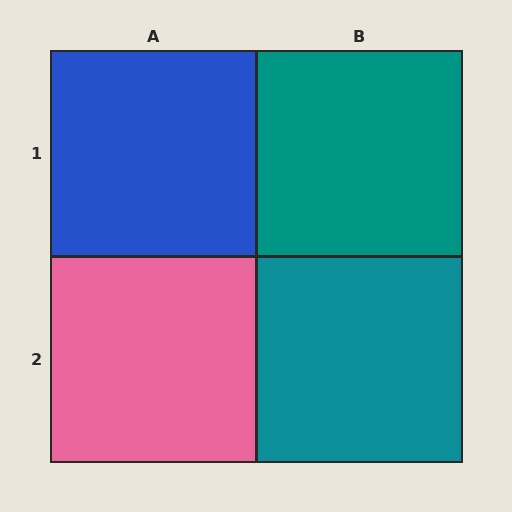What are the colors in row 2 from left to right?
Pink, teal.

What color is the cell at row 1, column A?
Blue.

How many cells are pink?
1 cell is pink.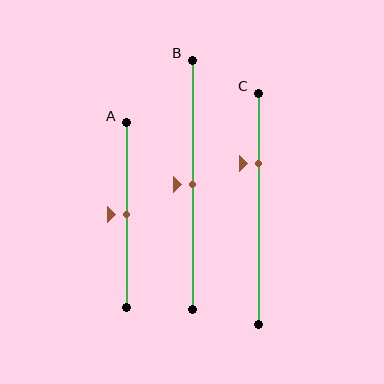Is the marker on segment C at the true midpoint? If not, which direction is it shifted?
No, the marker on segment C is shifted upward by about 20% of the segment length.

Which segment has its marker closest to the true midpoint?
Segment A has its marker closest to the true midpoint.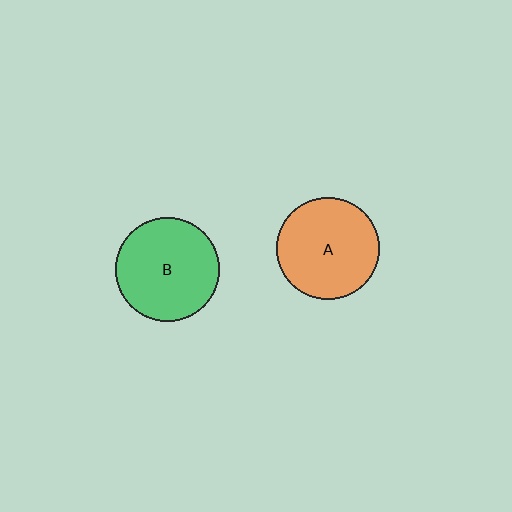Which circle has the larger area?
Circle B (green).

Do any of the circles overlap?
No, none of the circles overlap.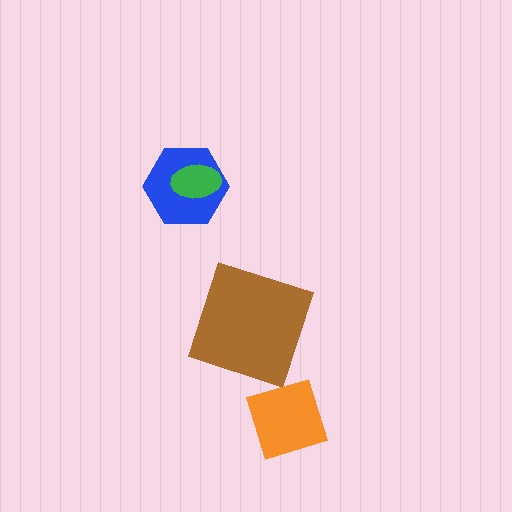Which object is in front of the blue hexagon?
The green ellipse is in front of the blue hexagon.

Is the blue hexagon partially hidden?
Yes, it is partially covered by another shape.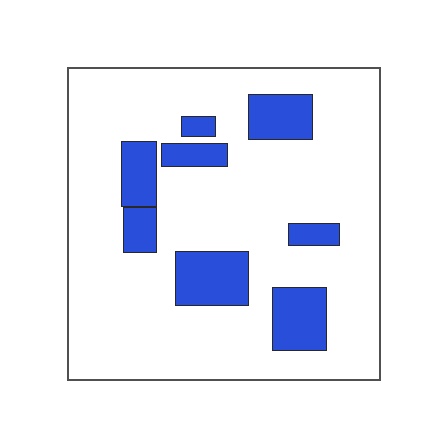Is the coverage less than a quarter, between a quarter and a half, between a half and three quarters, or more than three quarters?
Less than a quarter.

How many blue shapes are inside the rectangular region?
8.